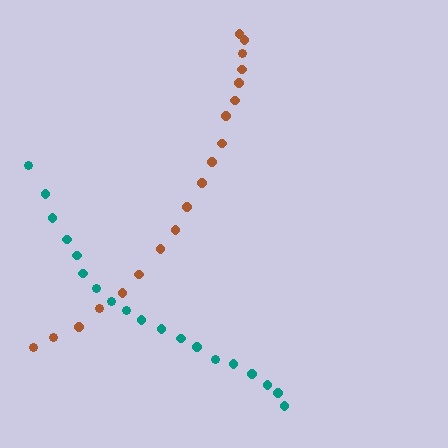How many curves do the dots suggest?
There are 2 distinct paths.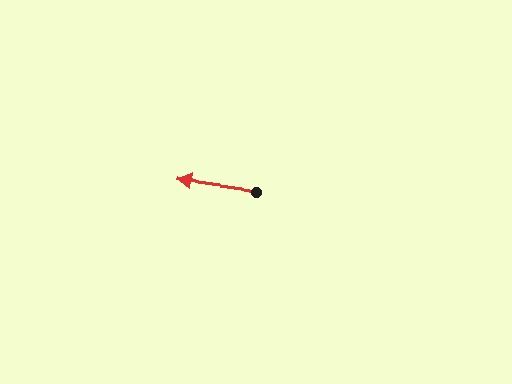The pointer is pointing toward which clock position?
Roughly 9 o'clock.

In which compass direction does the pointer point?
West.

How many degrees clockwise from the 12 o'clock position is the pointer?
Approximately 278 degrees.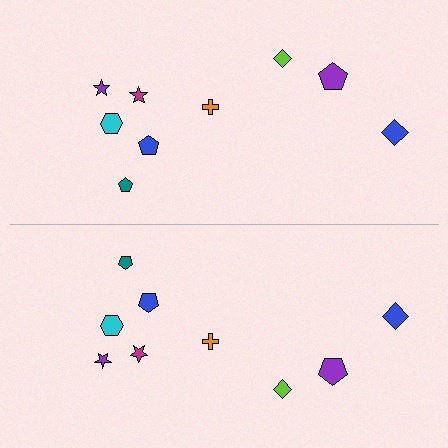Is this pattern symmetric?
Yes, this pattern has bilateral (reflection) symmetry.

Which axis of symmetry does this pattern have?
The pattern has a horizontal axis of symmetry running through the center of the image.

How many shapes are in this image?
There are 18 shapes in this image.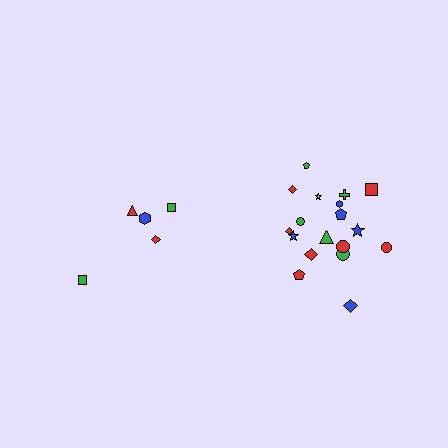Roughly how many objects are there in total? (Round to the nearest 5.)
Roughly 25 objects in total.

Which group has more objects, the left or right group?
The right group.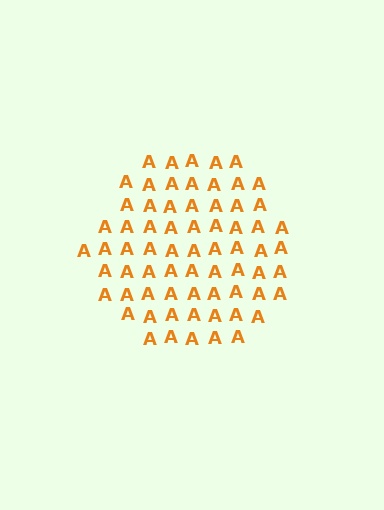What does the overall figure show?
The overall figure shows a hexagon.